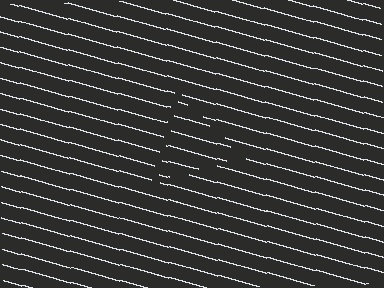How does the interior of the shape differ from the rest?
The interior of the shape contains the same grating, shifted by half a period — the contour is defined by the phase discontinuity where line-ends from the inner and outer gratings abut.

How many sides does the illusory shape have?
3 sides — the line-ends trace a triangle.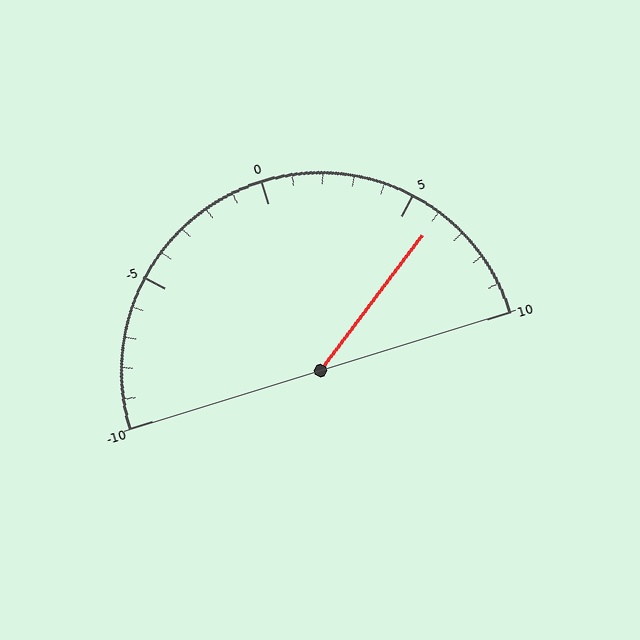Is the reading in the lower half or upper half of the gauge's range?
The reading is in the upper half of the range (-10 to 10).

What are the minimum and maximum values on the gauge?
The gauge ranges from -10 to 10.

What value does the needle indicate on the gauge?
The needle indicates approximately 6.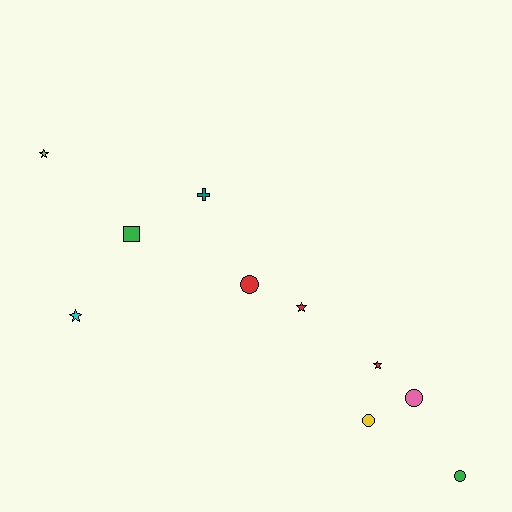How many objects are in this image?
There are 10 objects.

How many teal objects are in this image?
There is 1 teal object.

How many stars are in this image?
There are 4 stars.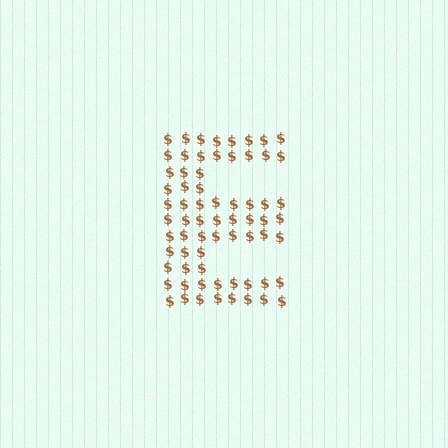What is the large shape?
The large shape is the letter E.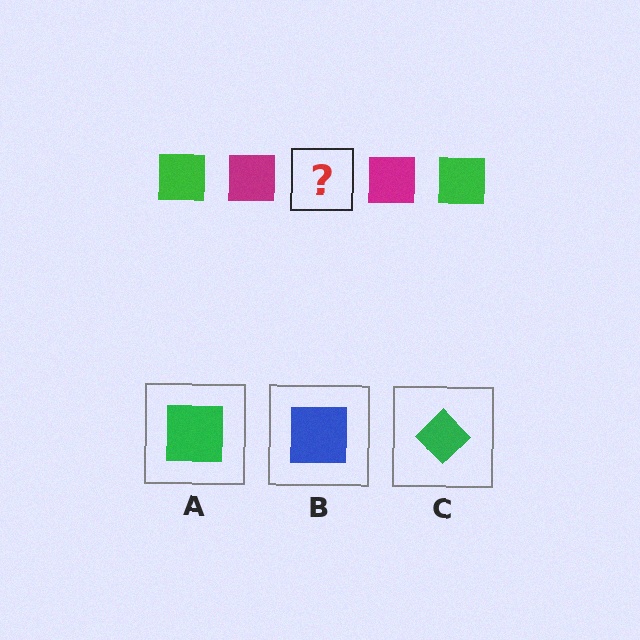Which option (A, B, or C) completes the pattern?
A.